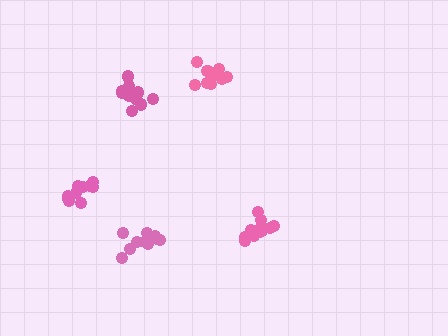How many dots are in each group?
Group 1: 14 dots, Group 2: 10 dots, Group 3: 11 dots, Group 4: 12 dots, Group 5: 14 dots (61 total).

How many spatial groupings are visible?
There are 5 spatial groupings.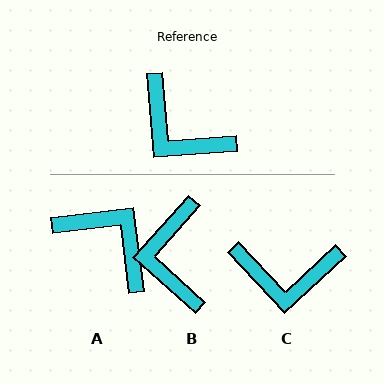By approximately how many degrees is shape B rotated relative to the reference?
Approximately 47 degrees clockwise.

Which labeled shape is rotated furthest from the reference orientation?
A, about 178 degrees away.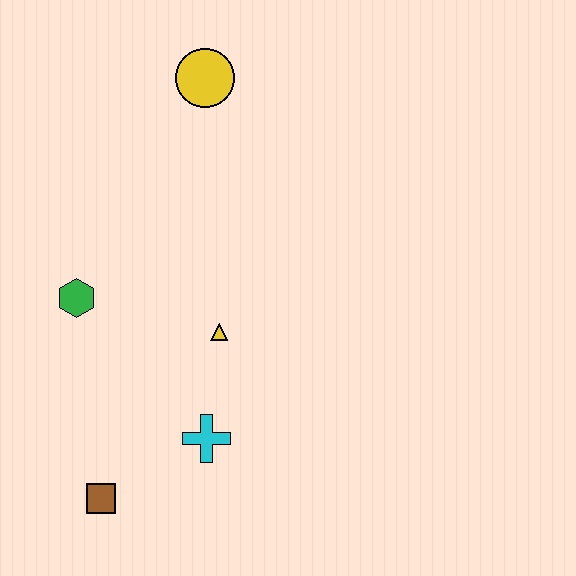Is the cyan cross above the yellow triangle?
No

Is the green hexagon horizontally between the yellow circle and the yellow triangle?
No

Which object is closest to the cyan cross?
The yellow triangle is closest to the cyan cross.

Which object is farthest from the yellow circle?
The brown square is farthest from the yellow circle.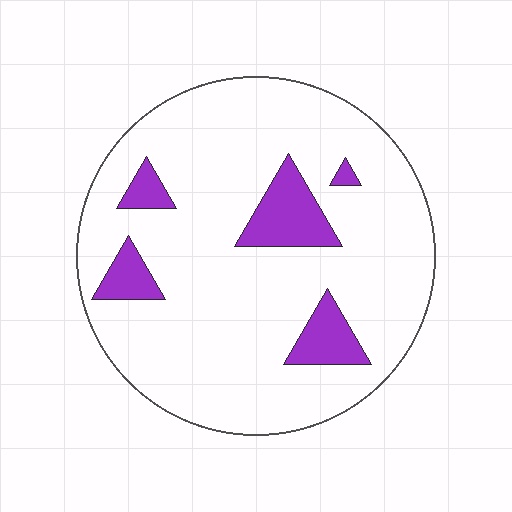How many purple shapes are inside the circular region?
5.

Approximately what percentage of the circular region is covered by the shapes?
Approximately 15%.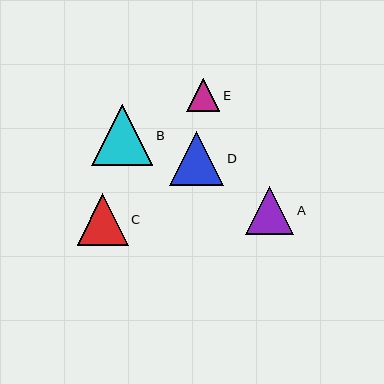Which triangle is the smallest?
Triangle E is the smallest with a size of approximately 33 pixels.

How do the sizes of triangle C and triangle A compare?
Triangle C and triangle A are approximately the same size.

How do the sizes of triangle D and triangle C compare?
Triangle D and triangle C are approximately the same size.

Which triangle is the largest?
Triangle B is the largest with a size of approximately 61 pixels.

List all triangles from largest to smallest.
From largest to smallest: B, D, C, A, E.